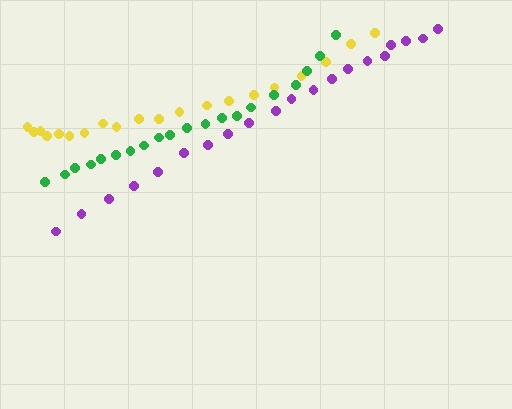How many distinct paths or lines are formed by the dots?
There are 3 distinct paths.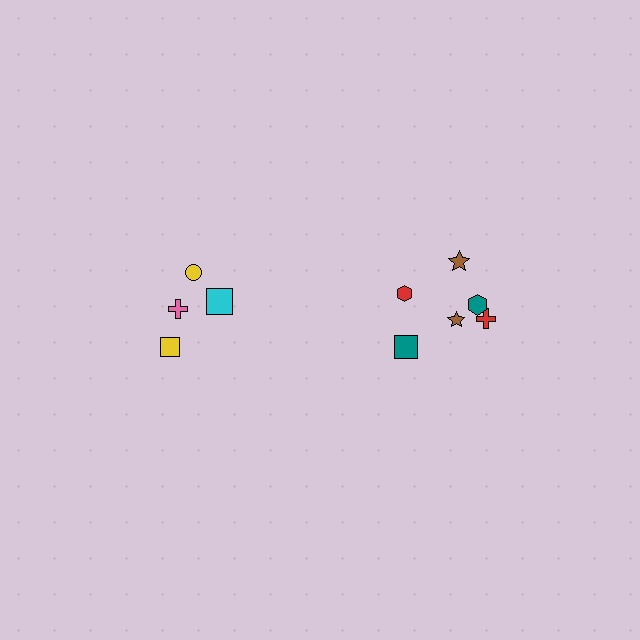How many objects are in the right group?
There are 6 objects.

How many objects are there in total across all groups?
There are 10 objects.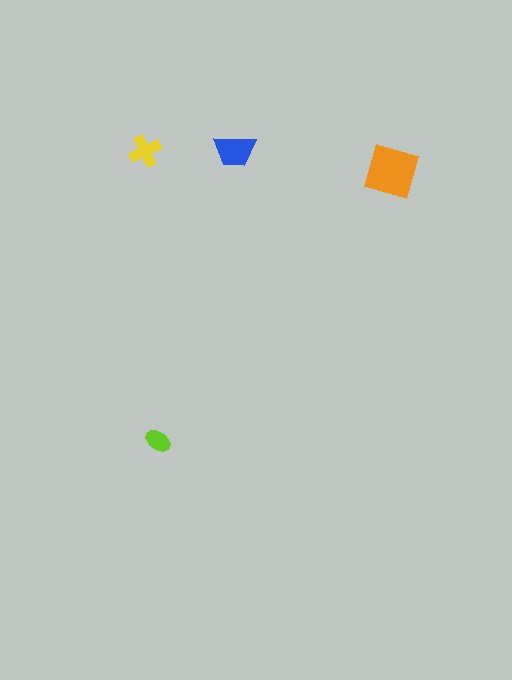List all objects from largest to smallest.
The orange diamond, the blue trapezoid, the yellow cross, the lime ellipse.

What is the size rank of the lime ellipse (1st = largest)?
4th.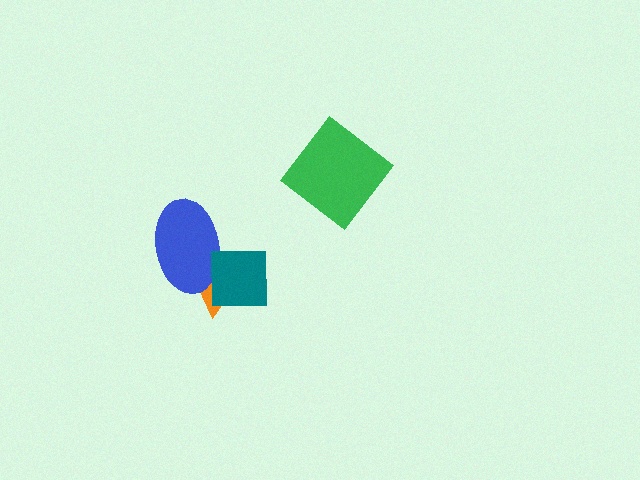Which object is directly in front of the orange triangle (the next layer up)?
The blue ellipse is directly in front of the orange triangle.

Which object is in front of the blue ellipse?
The teal square is in front of the blue ellipse.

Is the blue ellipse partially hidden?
Yes, it is partially covered by another shape.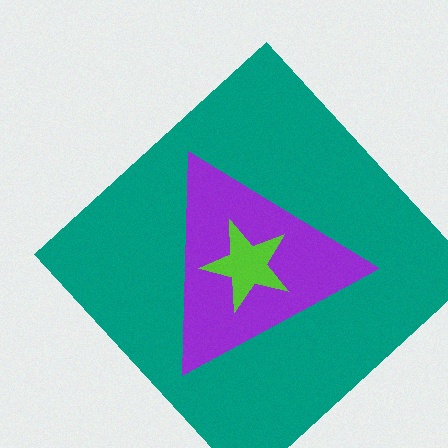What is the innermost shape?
The lime star.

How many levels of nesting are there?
3.